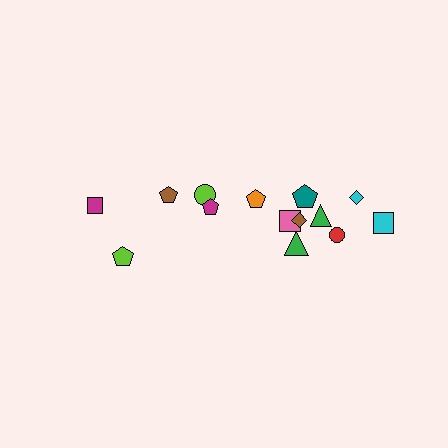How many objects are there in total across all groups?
There are 14 objects.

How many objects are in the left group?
There are 6 objects.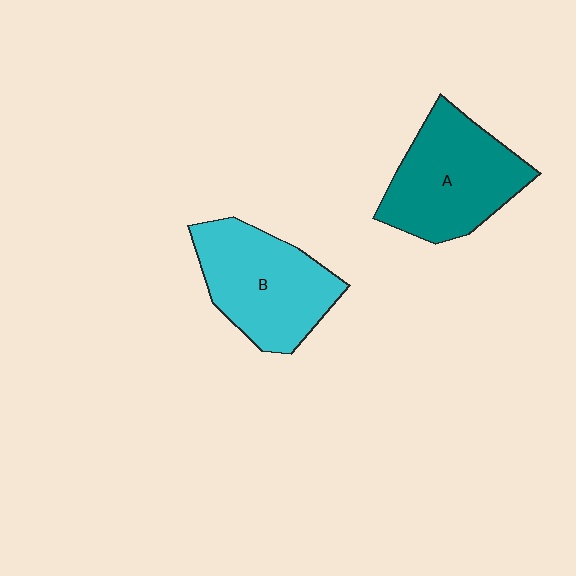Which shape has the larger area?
Shape A (teal).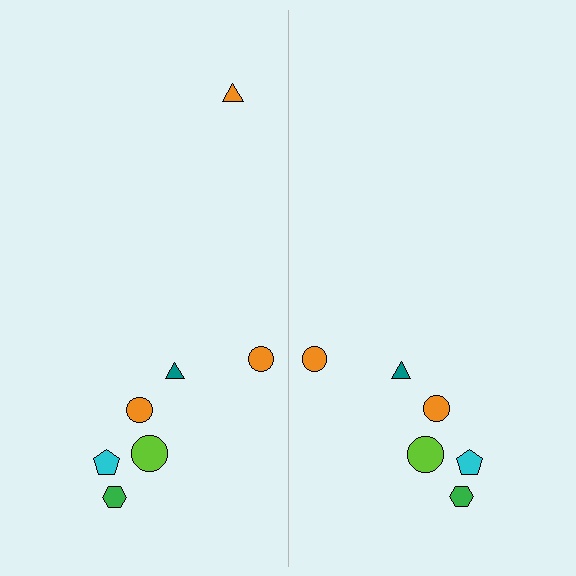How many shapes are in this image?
There are 13 shapes in this image.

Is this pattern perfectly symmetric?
No, the pattern is not perfectly symmetric. A orange triangle is missing from the right side.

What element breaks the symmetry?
A orange triangle is missing from the right side.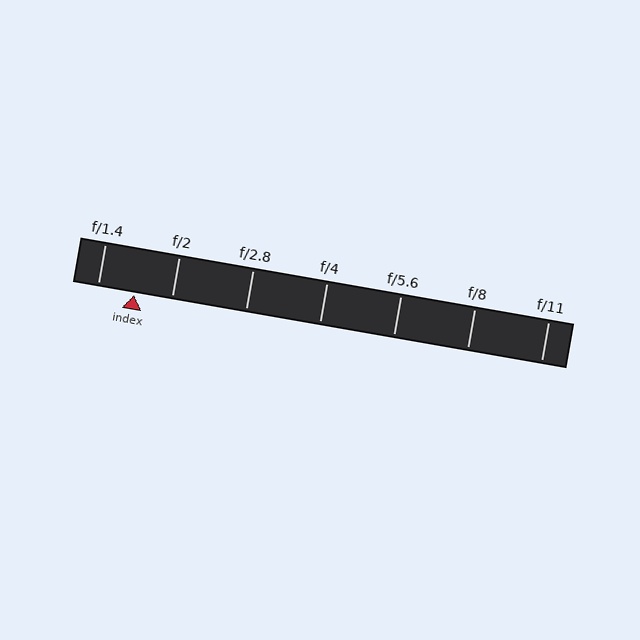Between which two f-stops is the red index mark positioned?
The index mark is between f/1.4 and f/2.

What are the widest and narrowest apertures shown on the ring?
The widest aperture shown is f/1.4 and the narrowest is f/11.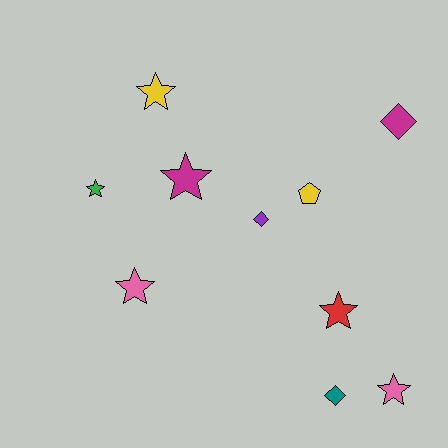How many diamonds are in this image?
There are 3 diamonds.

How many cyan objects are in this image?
There are no cyan objects.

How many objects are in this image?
There are 10 objects.